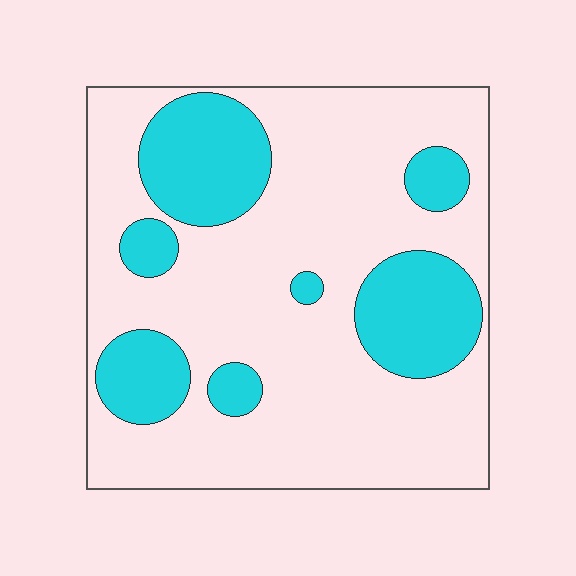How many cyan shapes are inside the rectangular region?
7.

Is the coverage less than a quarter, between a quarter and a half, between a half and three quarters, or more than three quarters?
Between a quarter and a half.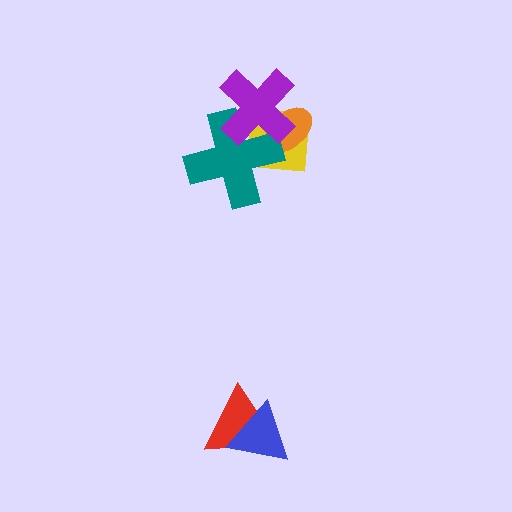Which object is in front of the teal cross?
The purple cross is in front of the teal cross.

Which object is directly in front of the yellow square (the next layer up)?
The orange ellipse is directly in front of the yellow square.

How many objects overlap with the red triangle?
1 object overlaps with the red triangle.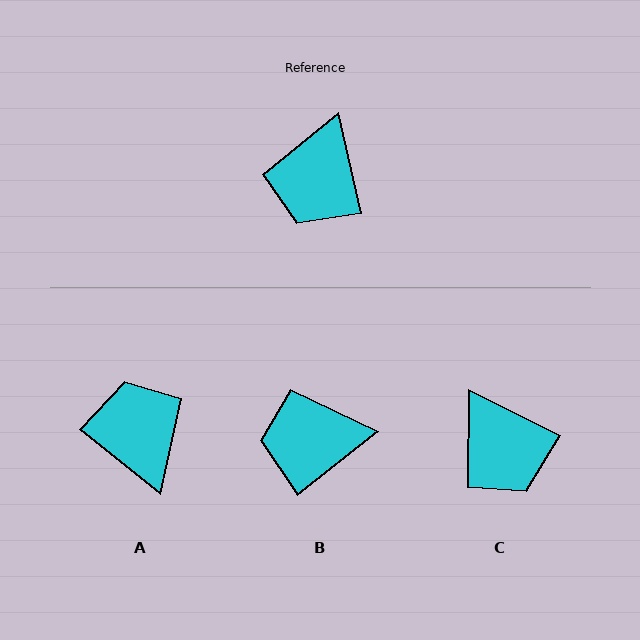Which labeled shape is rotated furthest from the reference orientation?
A, about 142 degrees away.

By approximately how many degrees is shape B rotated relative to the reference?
Approximately 65 degrees clockwise.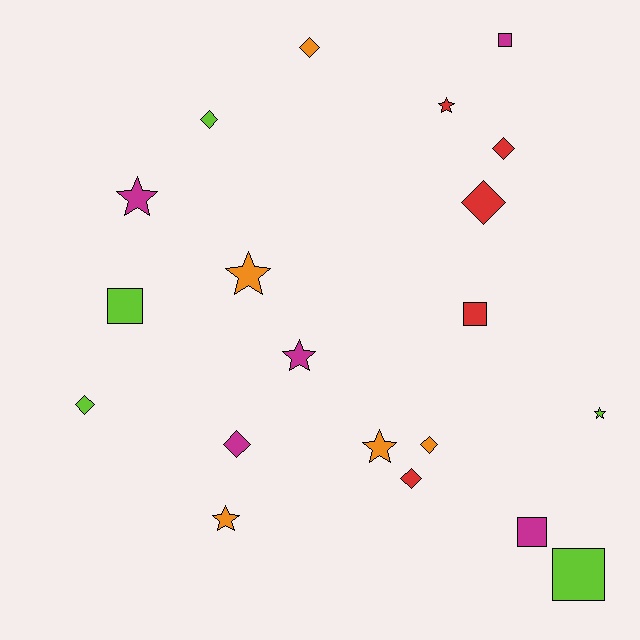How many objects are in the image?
There are 20 objects.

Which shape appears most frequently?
Diamond, with 8 objects.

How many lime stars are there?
There is 1 lime star.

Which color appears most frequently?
Magenta, with 5 objects.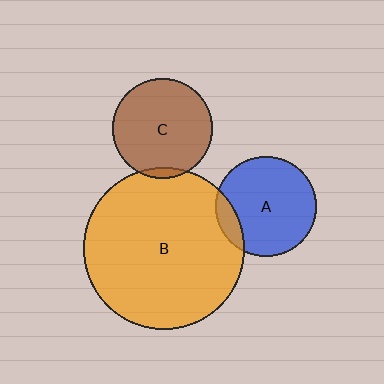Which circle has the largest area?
Circle B (orange).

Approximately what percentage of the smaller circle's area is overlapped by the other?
Approximately 5%.